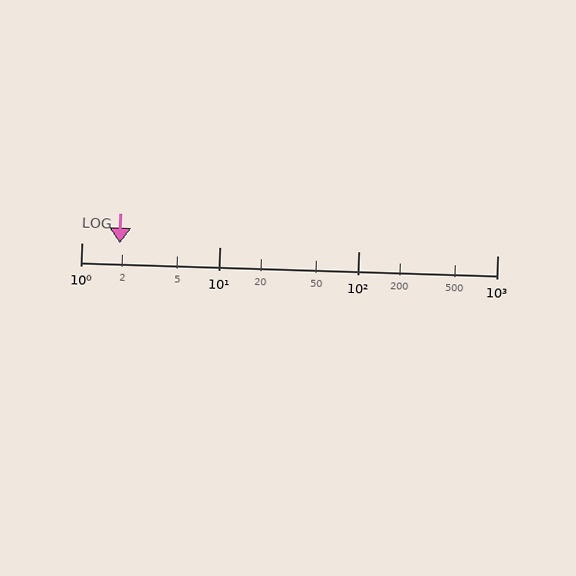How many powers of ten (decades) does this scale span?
The scale spans 3 decades, from 1 to 1000.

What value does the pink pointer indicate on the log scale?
The pointer indicates approximately 1.9.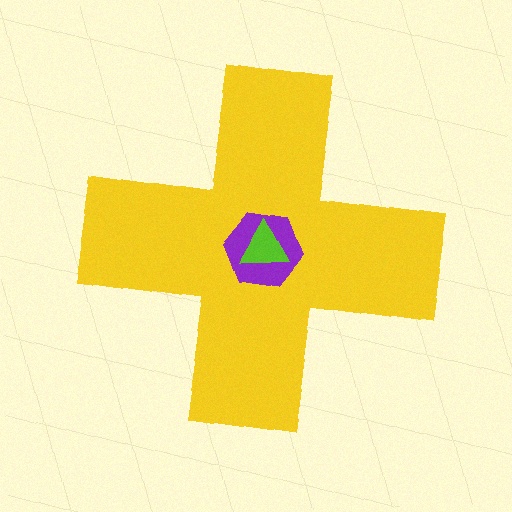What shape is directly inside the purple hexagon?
The lime triangle.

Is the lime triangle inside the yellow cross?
Yes.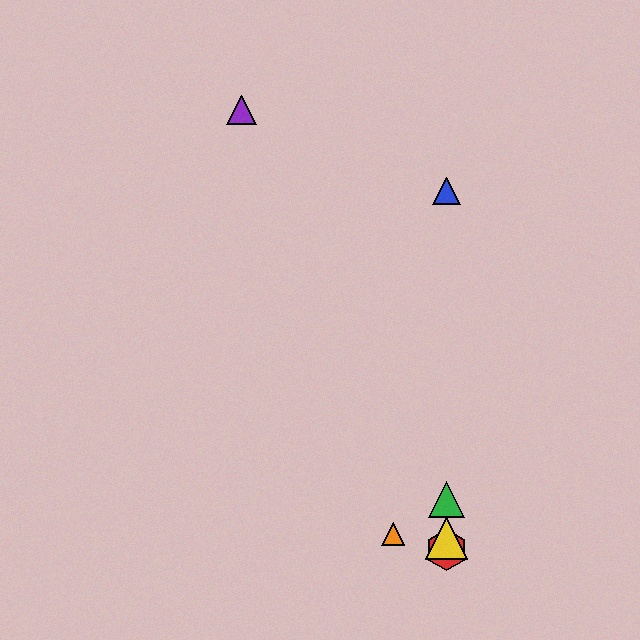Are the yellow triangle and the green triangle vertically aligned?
Yes, both are at x≈446.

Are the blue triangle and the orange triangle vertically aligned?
No, the blue triangle is at x≈446 and the orange triangle is at x≈393.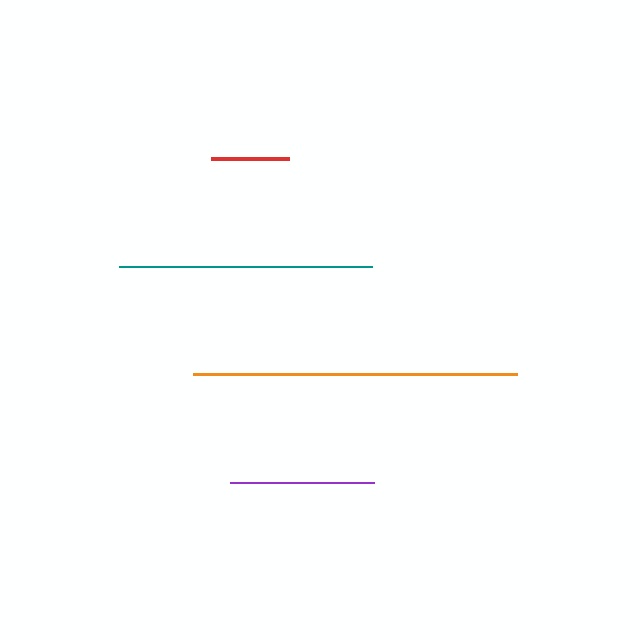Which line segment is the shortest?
The red line is the shortest at approximately 78 pixels.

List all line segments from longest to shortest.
From longest to shortest: orange, teal, purple, red.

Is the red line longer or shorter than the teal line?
The teal line is longer than the red line.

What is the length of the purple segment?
The purple segment is approximately 143 pixels long.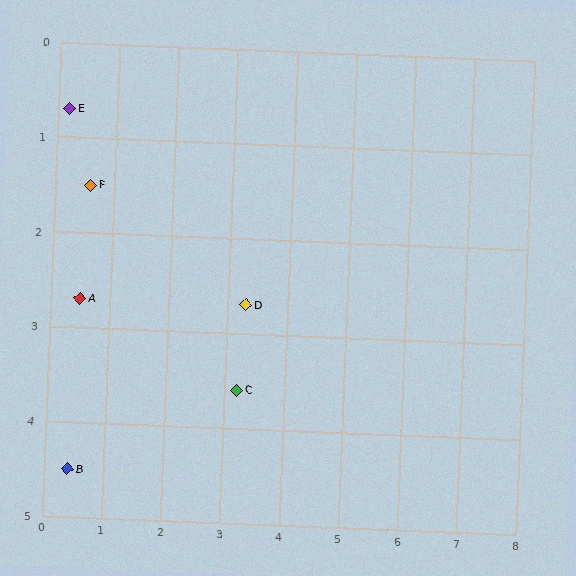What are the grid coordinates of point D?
Point D is at approximately (3.3, 2.7).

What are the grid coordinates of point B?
Point B is at approximately (0.4, 4.5).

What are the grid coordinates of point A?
Point A is at approximately (0.5, 2.7).